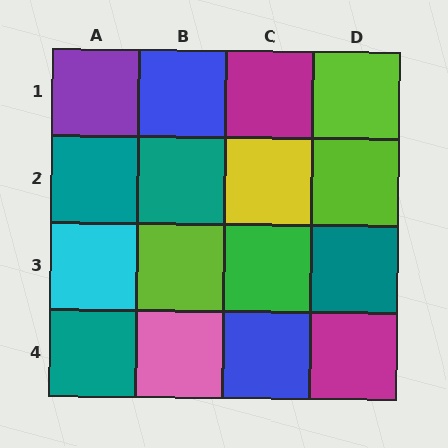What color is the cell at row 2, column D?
Lime.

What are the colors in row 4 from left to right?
Teal, pink, blue, magenta.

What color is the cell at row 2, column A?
Teal.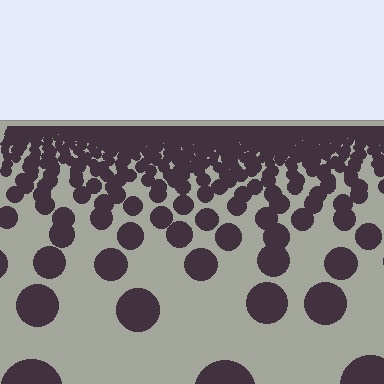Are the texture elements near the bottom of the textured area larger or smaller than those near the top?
Larger. Near the bottom, elements are closer to the viewer and appear at a bigger on-screen size.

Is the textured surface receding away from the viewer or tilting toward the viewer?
The surface is receding away from the viewer. Texture elements get smaller and denser toward the top.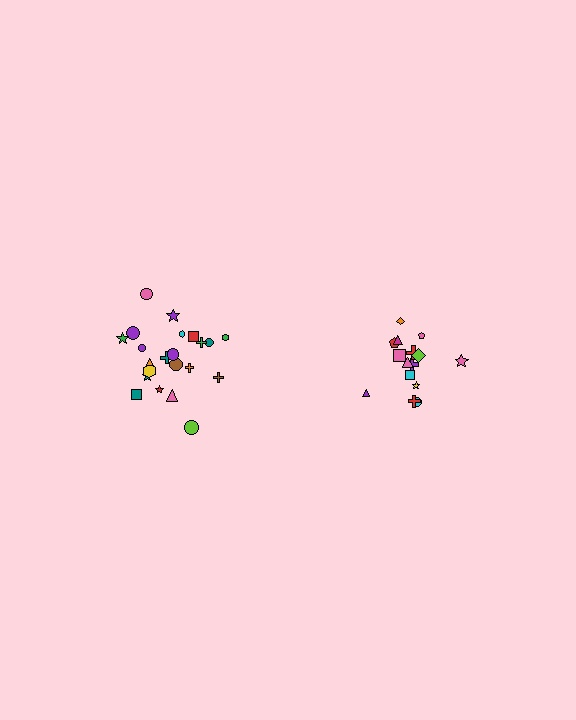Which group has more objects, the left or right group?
The left group.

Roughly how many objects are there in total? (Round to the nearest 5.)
Roughly 35 objects in total.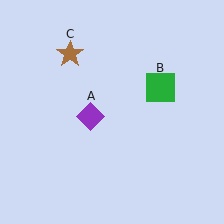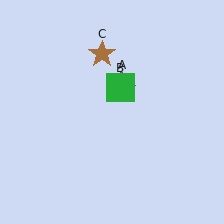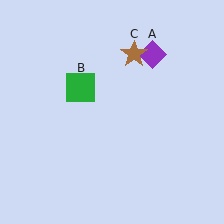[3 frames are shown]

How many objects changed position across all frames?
3 objects changed position: purple diamond (object A), green square (object B), brown star (object C).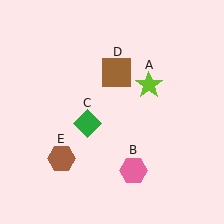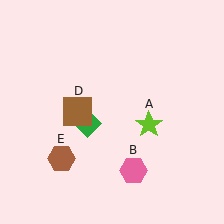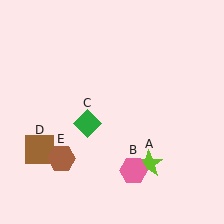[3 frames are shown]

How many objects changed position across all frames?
2 objects changed position: lime star (object A), brown square (object D).